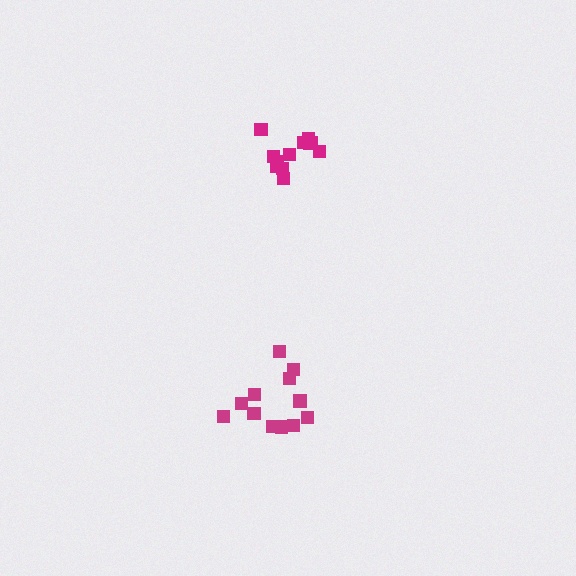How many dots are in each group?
Group 1: 12 dots, Group 2: 12 dots (24 total).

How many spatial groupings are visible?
There are 2 spatial groupings.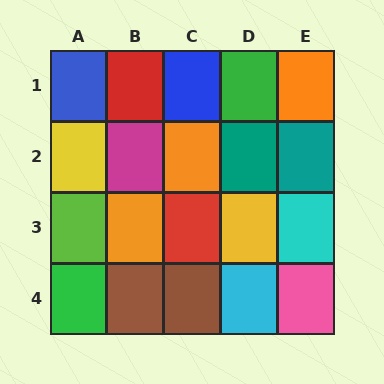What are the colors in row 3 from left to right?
Lime, orange, red, yellow, cyan.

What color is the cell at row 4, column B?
Brown.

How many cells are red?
2 cells are red.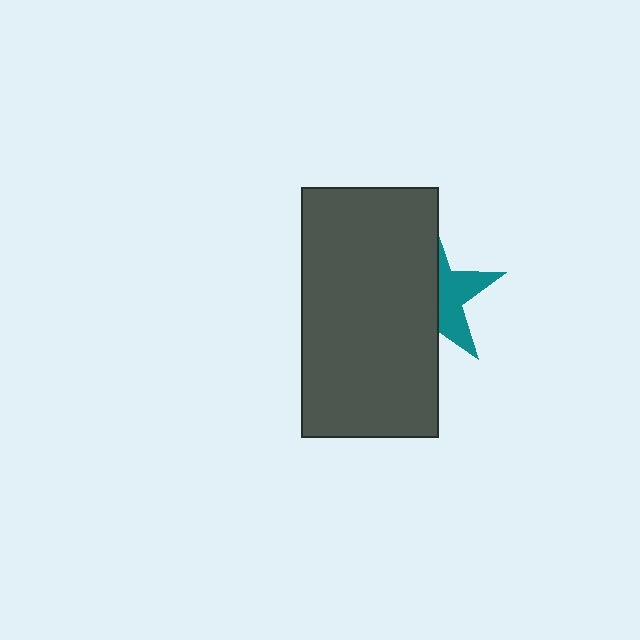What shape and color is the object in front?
The object in front is a dark gray rectangle.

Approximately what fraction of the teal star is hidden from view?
Roughly 61% of the teal star is hidden behind the dark gray rectangle.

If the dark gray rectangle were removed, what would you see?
You would see the complete teal star.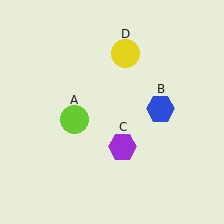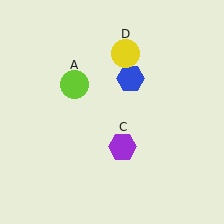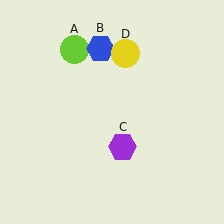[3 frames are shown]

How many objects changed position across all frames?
2 objects changed position: lime circle (object A), blue hexagon (object B).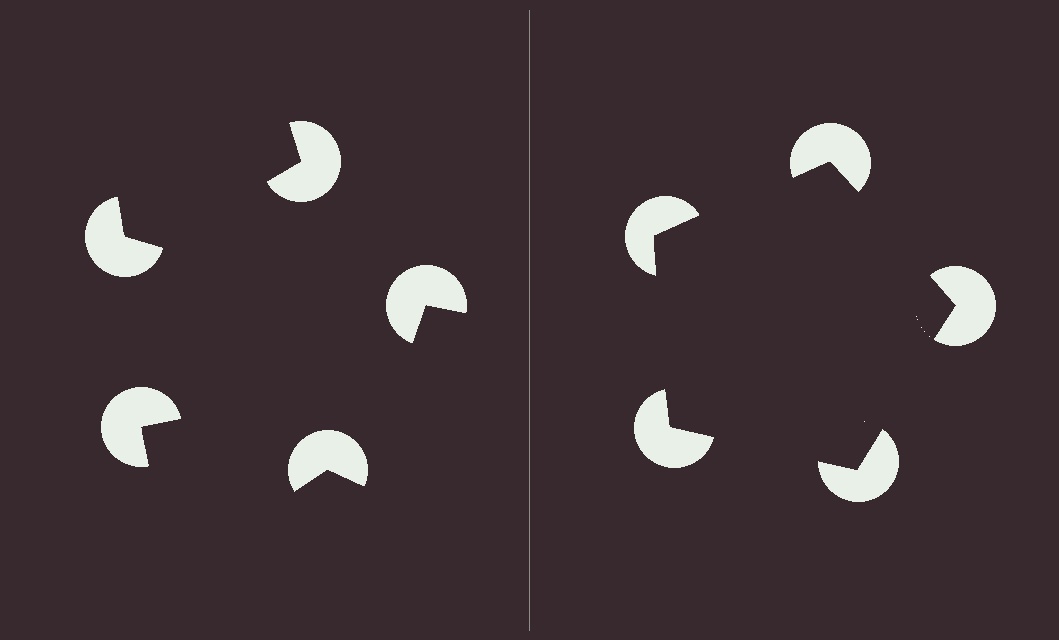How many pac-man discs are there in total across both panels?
10 — 5 on each side.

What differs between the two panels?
The pac-man discs are positioned identically on both sides; only the wedge orientations differ. On the right they align to a pentagon; on the left they are misaligned.